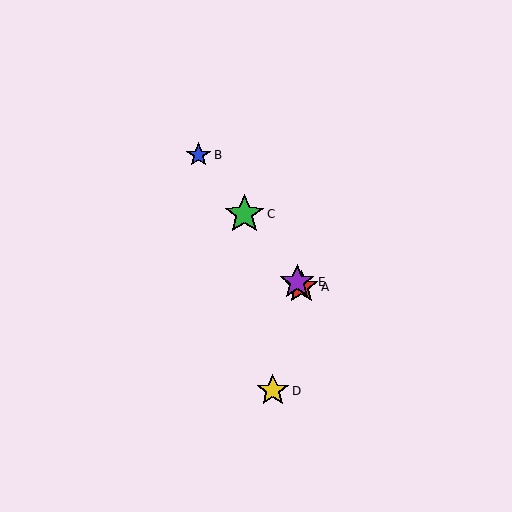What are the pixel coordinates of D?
Object D is at (273, 391).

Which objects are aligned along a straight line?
Objects A, B, C, E are aligned along a straight line.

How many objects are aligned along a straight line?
4 objects (A, B, C, E) are aligned along a straight line.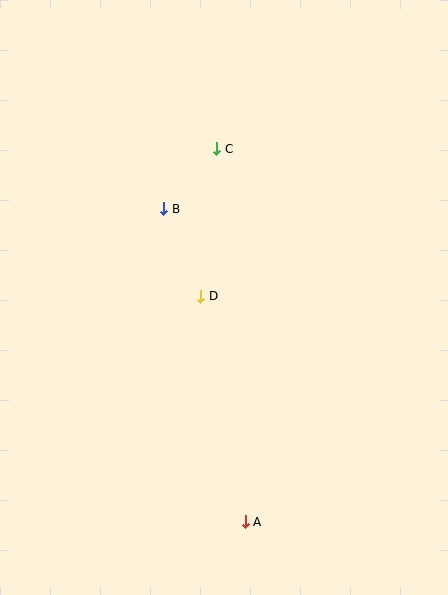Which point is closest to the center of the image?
Point D at (201, 296) is closest to the center.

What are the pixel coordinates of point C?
Point C is at (217, 149).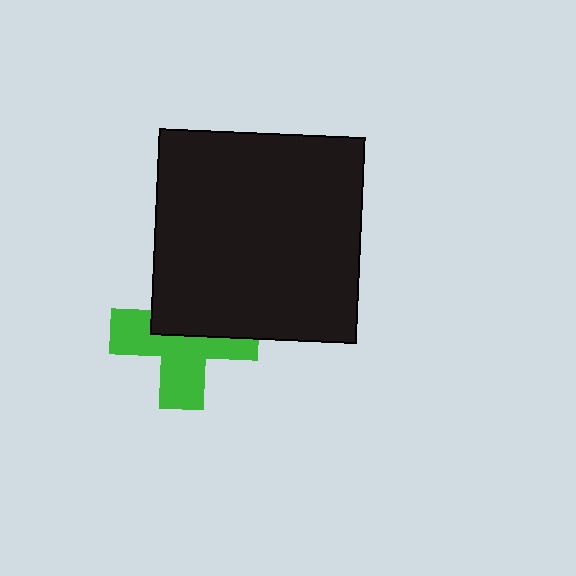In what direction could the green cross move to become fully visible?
The green cross could move down. That would shift it out from behind the black square entirely.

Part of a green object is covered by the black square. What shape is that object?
It is a cross.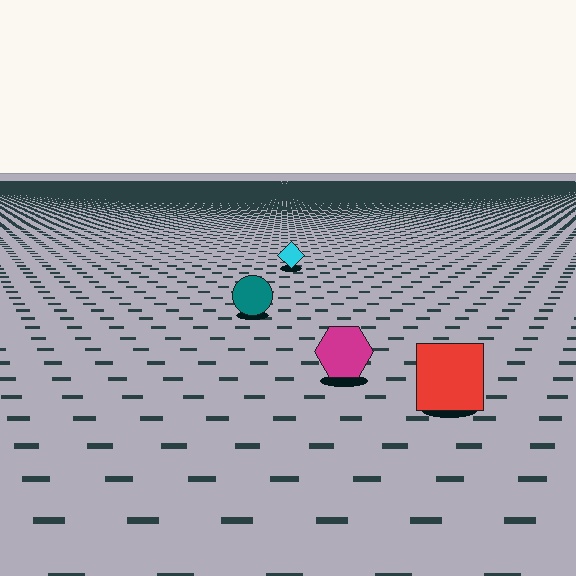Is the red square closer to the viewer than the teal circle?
Yes. The red square is closer — you can tell from the texture gradient: the ground texture is coarser near it.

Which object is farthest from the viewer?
The cyan diamond is farthest from the viewer. It appears smaller and the ground texture around it is denser.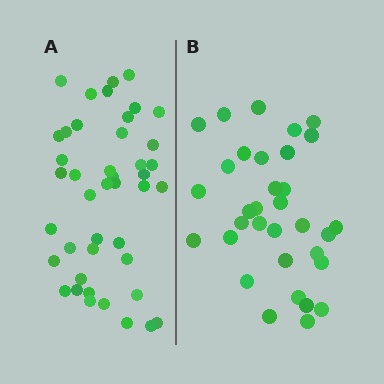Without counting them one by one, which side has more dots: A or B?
Region A (the left region) has more dots.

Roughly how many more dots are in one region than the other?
Region A has roughly 10 or so more dots than region B.